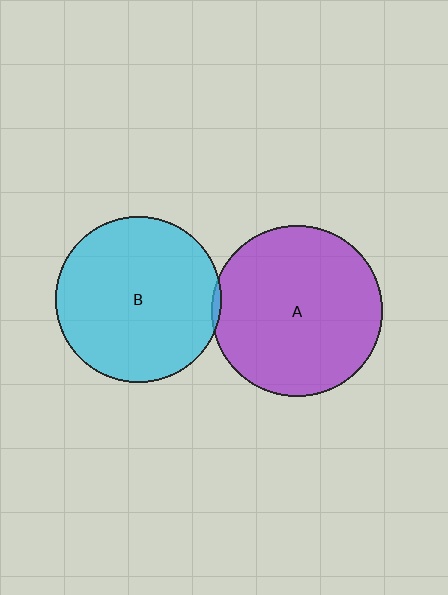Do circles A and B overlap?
Yes.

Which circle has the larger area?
Circle A (purple).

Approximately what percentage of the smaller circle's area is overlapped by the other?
Approximately 5%.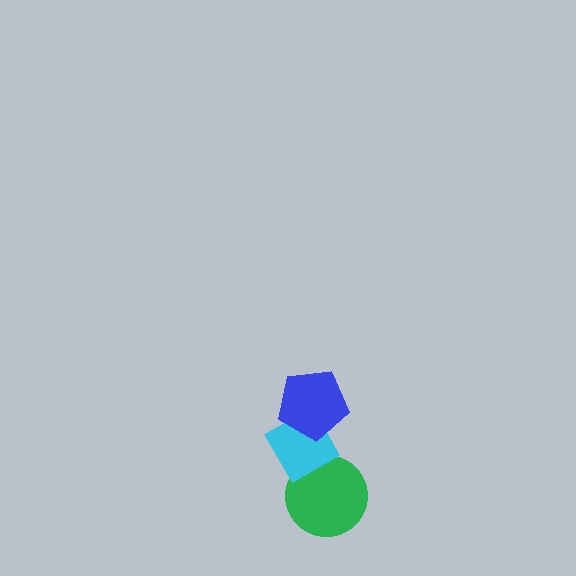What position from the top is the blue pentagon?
The blue pentagon is 1st from the top.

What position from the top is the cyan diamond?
The cyan diamond is 2nd from the top.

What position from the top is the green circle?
The green circle is 3rd from the top.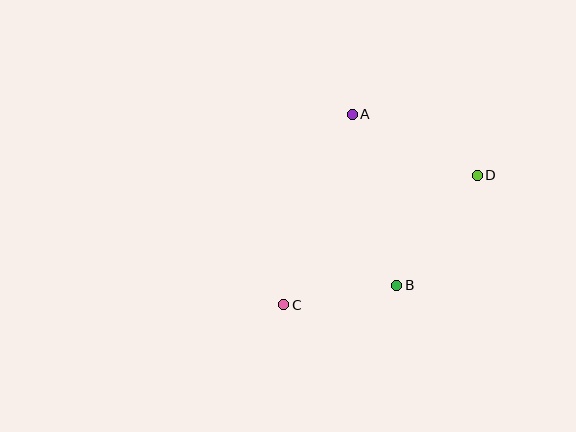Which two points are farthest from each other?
Points C and D are farthest from each other.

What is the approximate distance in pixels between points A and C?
The distance between A and C is approximately 203 pixels.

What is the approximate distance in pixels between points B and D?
The distance between B and D is approximately 136 pixels.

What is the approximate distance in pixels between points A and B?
The distance between A and B is approximately 177 pixels.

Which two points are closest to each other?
Points B and C are closest to each other.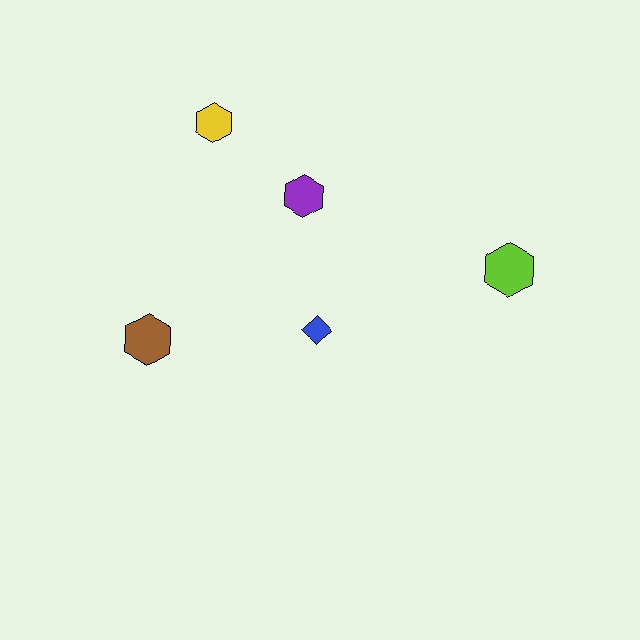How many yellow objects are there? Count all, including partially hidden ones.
There is 1 yellow object.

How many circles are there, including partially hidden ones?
There are no circles.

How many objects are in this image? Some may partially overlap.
There are 5 objects.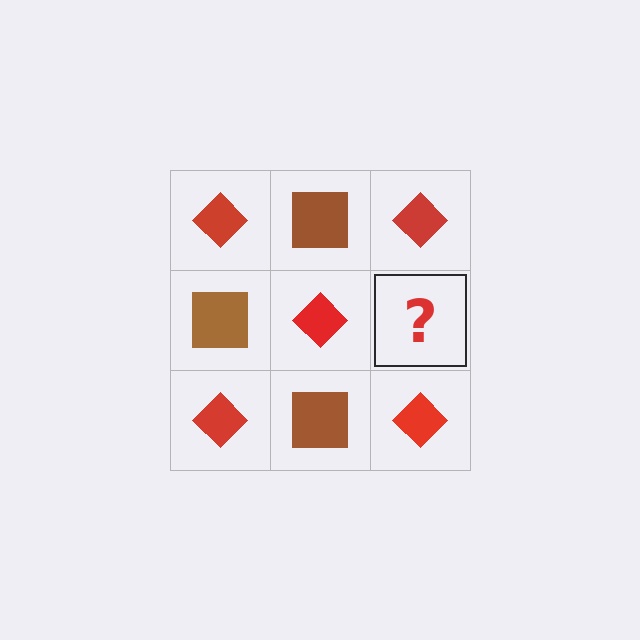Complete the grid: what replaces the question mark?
The question mark should be replaced with a brown square.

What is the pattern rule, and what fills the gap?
The rule is that it alternates red diamond and brown square in a checkerboard pattern. The gap should be filled with a brown square.